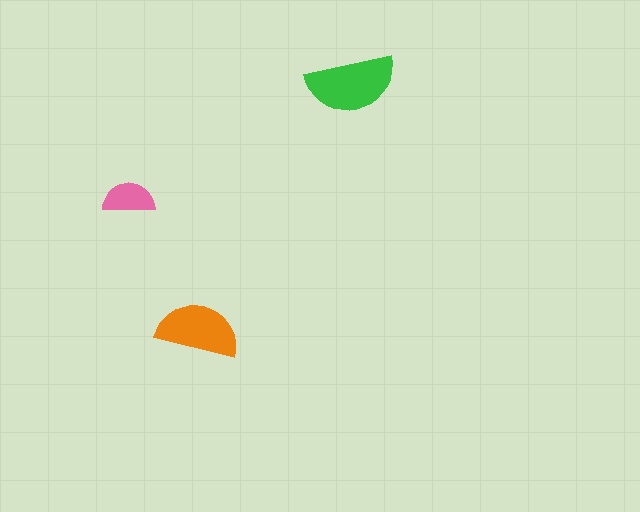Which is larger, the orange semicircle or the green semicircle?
The green one.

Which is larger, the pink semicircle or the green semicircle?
The green one.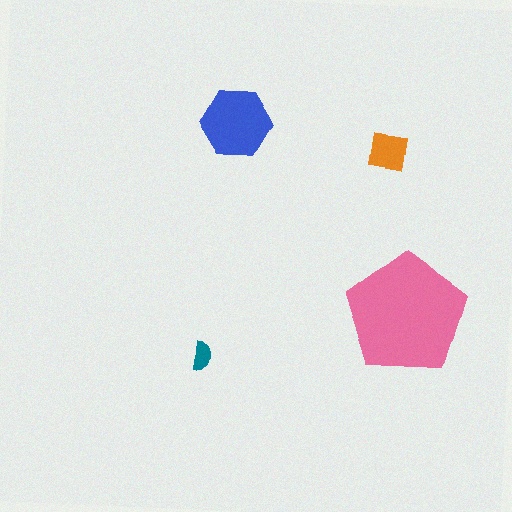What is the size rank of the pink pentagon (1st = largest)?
1st.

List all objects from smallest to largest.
The teal semicircle, the orange square, the blue hexagon, the pink pentagon.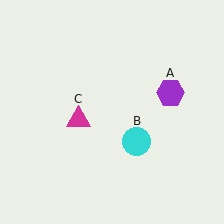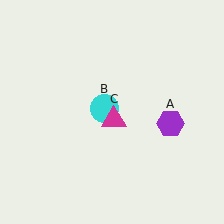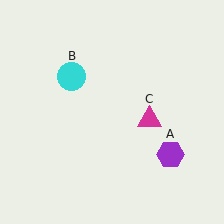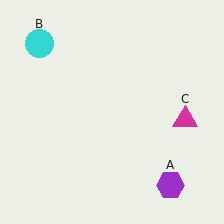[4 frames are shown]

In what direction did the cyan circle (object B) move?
The cyan circle (object B) moved up and to the left.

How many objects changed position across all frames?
3 objects changed position: purple hexagon (object A), cyan circle (object B), magenta triangle (object C).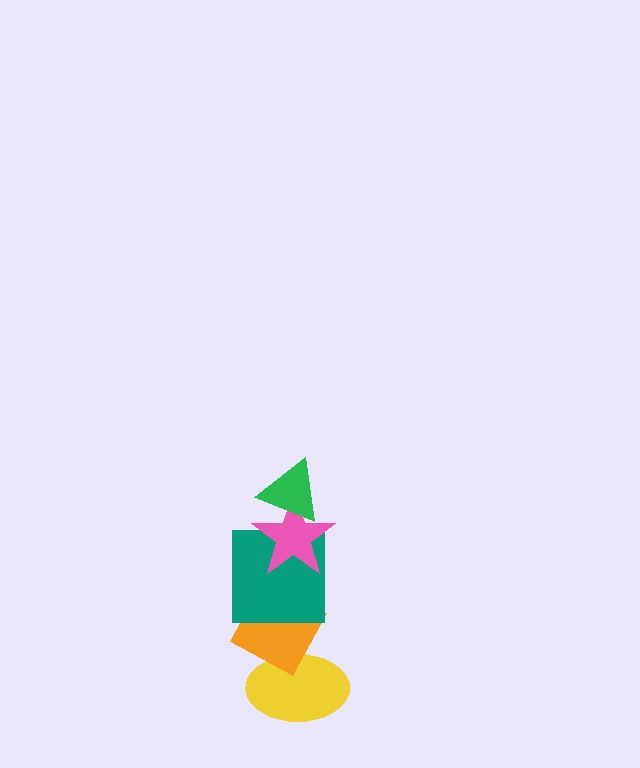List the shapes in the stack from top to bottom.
From top to bottom: the green triangle, the pink star, the teal square, the orange diamond, the yellow ellipse.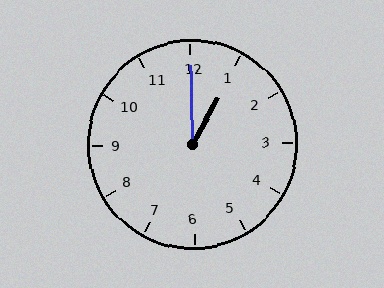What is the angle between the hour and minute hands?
Approximately 30 degrees.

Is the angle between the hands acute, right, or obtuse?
It is acute.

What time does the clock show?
1:00.